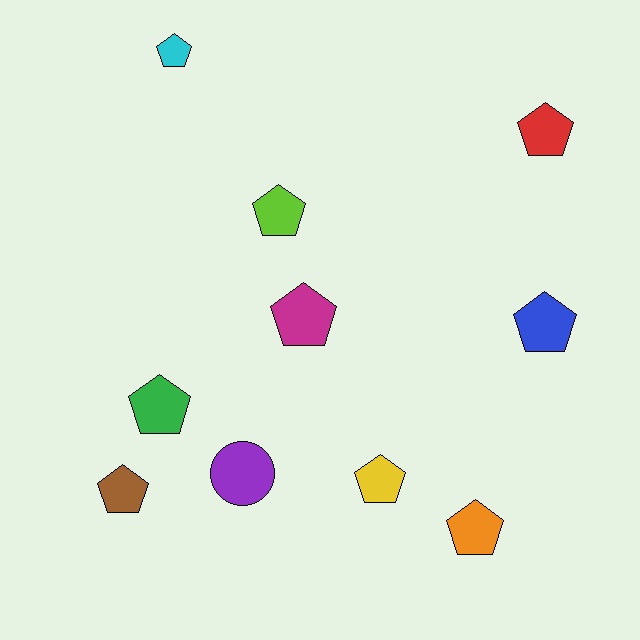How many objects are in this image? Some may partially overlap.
There are 10 objects.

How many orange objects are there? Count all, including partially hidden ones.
There is 1 orange object.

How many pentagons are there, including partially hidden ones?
There are 9 pentagons.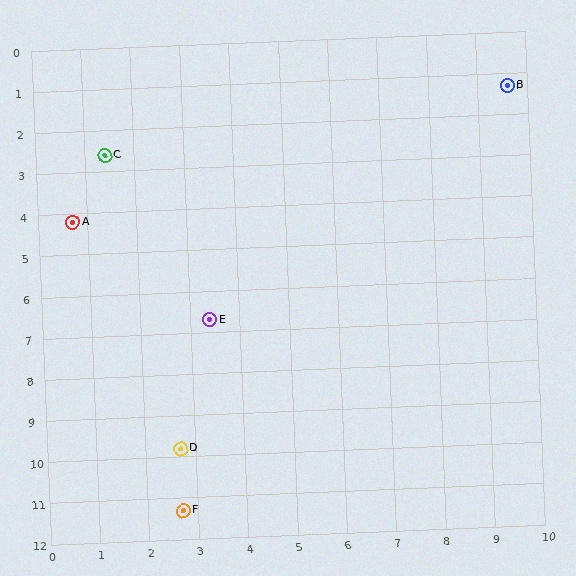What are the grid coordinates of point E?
Point E is at approximately (3.4, 6.7).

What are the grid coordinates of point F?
Point F is at approximately (2.7, 11.3).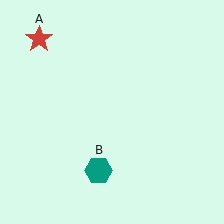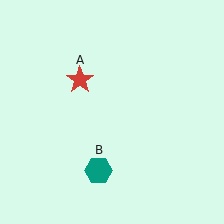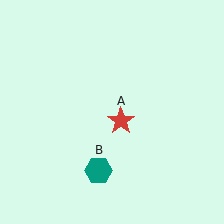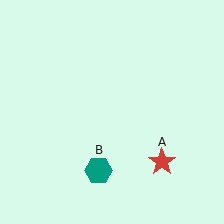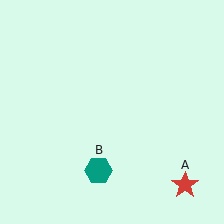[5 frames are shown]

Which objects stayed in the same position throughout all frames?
Teal hexagon (object B) remained stationary.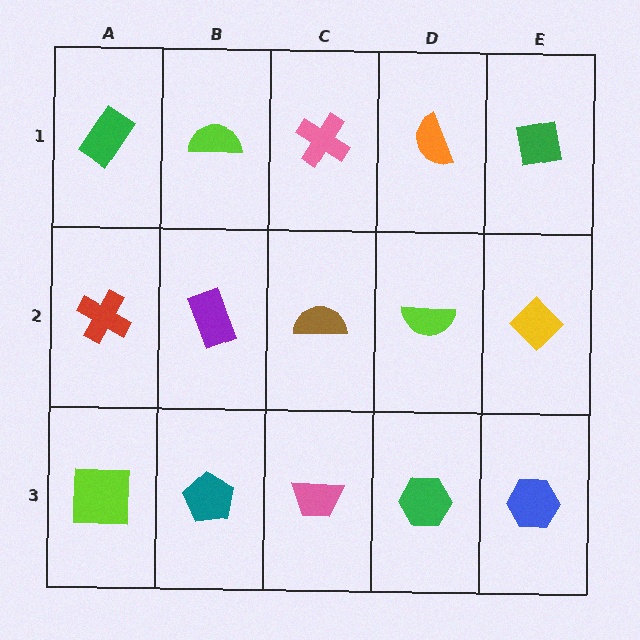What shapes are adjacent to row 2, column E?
A green square (row 1, column E), a blue hexagon (row 3, column E), a lime semicircle (row 2, column D).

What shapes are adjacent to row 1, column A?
A red cross (row 2, column A), a lime semicircle (row 1, column B).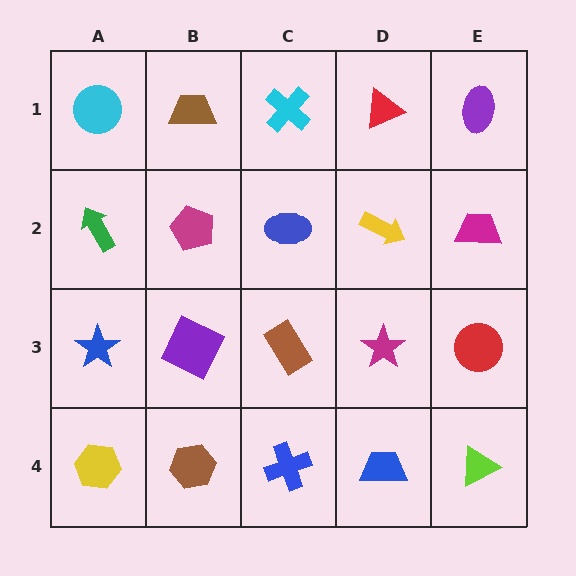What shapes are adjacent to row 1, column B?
A magenta pentagon (row 2, column B), a cyan circle (row 1, column A), a cyan cross (row 1, column C).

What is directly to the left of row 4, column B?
A yellow hexagon.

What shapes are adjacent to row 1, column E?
A magenta trapezoid (row 2, column E), a red triangle (row 1, column D).